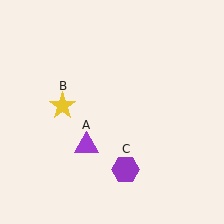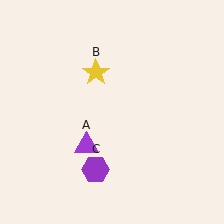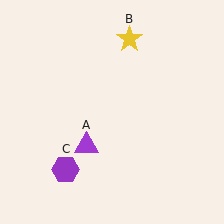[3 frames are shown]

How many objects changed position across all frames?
2 objects changed position: yellow star (object B), purple hexagon (object C).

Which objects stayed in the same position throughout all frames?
Purple triangle (object A) remained stationary.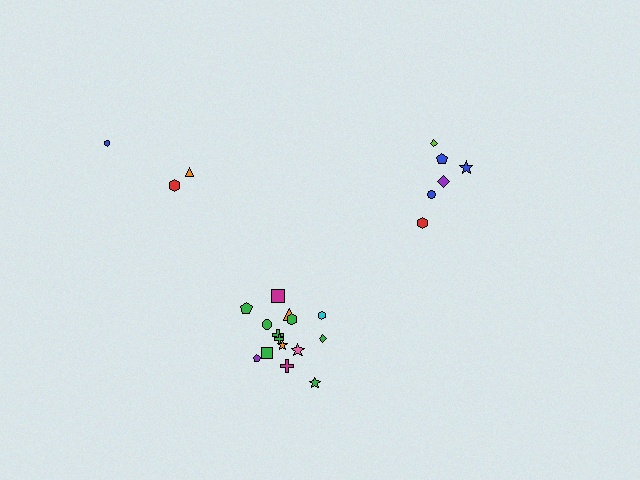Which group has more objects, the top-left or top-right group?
The top-right group.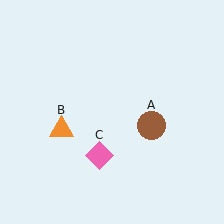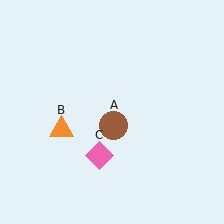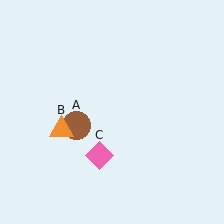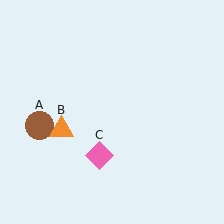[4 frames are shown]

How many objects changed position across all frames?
1 object changed position: brown circle (object A).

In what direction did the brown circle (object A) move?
The brown circle (object A) moved left.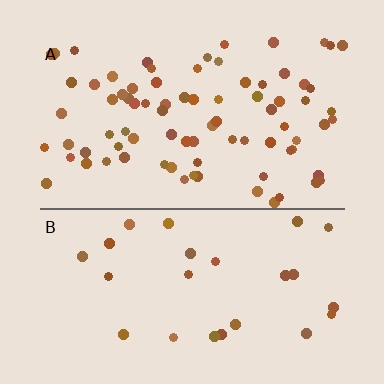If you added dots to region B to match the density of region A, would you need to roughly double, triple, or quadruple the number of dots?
Approximately triple.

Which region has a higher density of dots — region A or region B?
A (the top).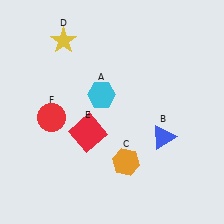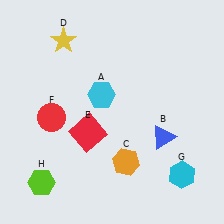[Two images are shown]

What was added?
A cyan hexagon (G), a lime hexagon (H) were added in Image 2.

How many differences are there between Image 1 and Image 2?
There are 2 differences between the two images.